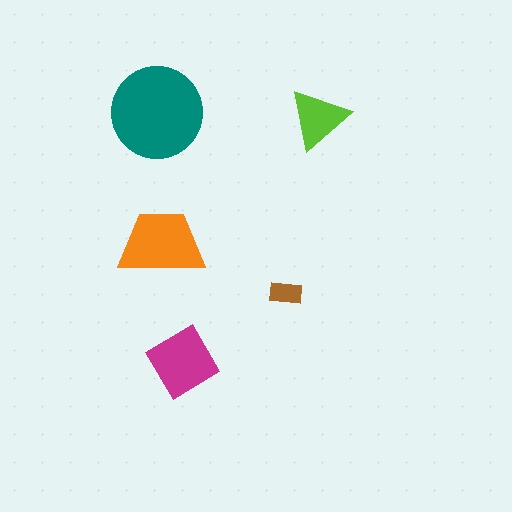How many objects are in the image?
There are 5 objects in the image.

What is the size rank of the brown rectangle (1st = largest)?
5th.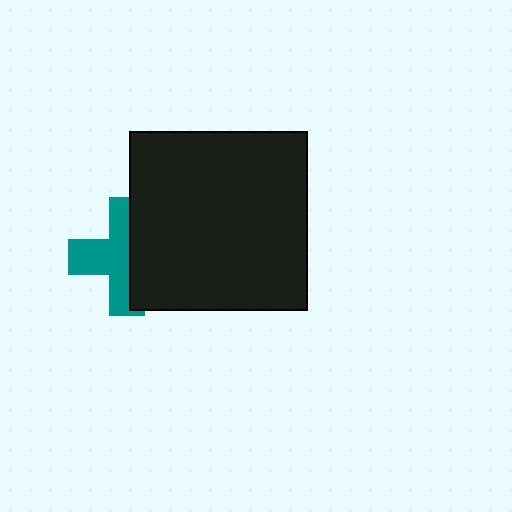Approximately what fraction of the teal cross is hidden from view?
Roughly 46% of the teal cross is hidden behind the black square.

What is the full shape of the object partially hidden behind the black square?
The partially hidden object is a teal cross.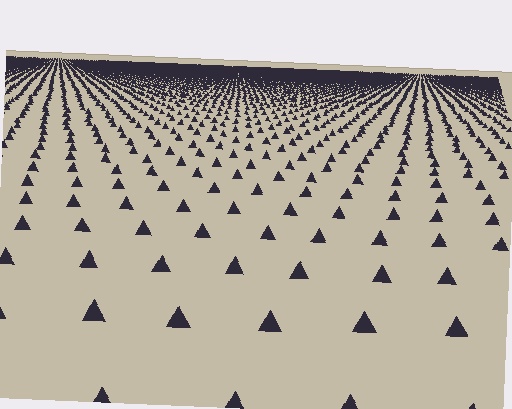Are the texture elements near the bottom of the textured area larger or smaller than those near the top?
Larger. Near the bottom, elements are closer to the viewer and appear at a bigger on-screen size.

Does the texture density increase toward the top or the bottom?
Density increases toward the top.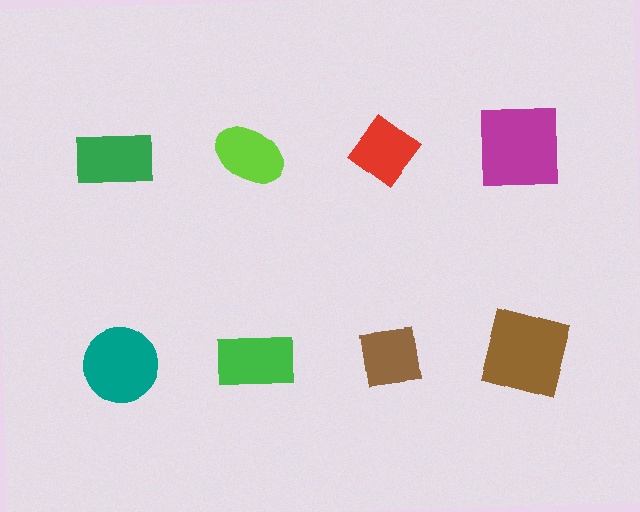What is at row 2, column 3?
A brown square.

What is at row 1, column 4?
A magenta square.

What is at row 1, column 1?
A green rectangle.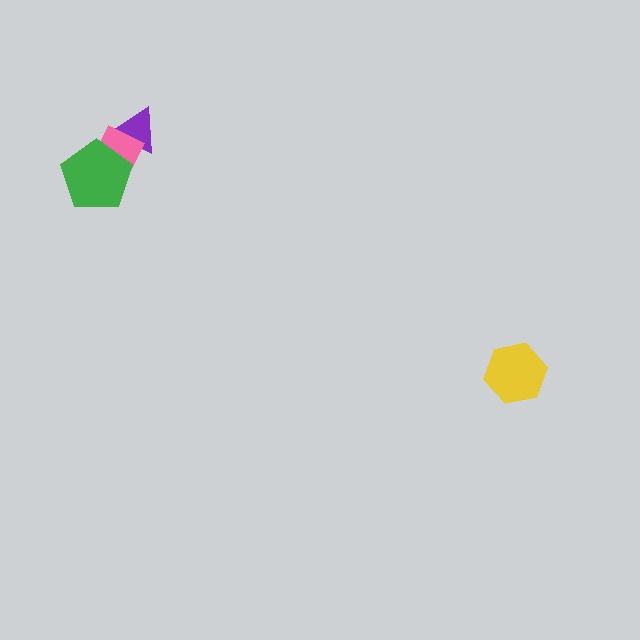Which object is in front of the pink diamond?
The green pentagon is in front of the pink diamond.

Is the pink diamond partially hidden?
Yes, it is partially covered by another shape.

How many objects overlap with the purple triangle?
1 object overlaps with the purple triangle.